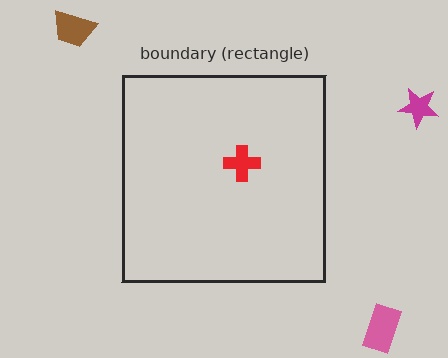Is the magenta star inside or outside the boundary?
Outside.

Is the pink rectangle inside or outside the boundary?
Outside.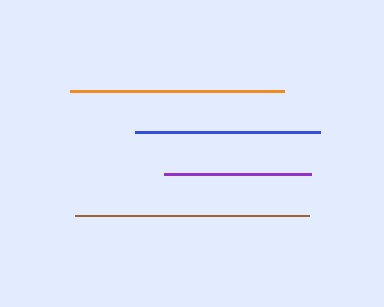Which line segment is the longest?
The brown line is the longest at approximately 234 pixels.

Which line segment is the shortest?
The purple line is the shortest at approximately 147 pixels.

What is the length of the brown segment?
The brown segment is approximately 234 pixels long.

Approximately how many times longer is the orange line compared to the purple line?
The orange line is approximately 1.4 times the length of the purple line.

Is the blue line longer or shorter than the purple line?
The blue line is longer than the purple line.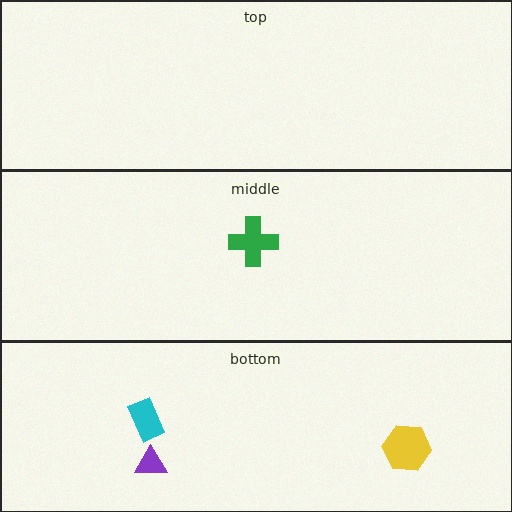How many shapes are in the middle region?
1.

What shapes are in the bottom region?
The cyan rectangle, the purple triangle, the yellow hexagon.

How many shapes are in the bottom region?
3.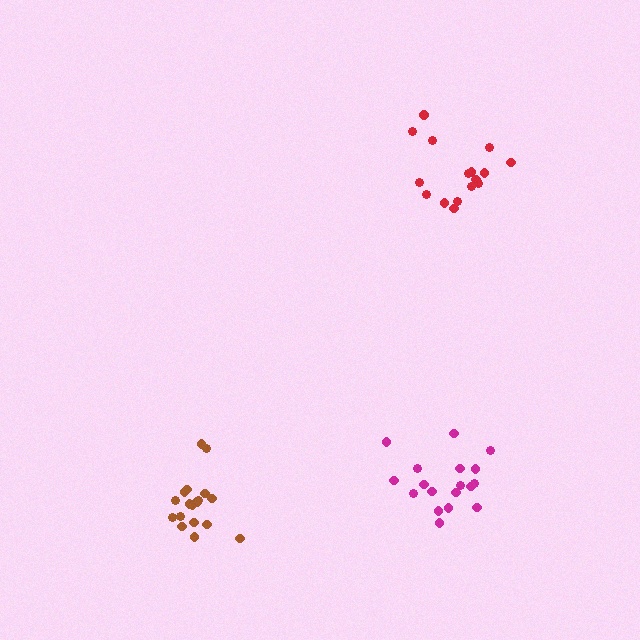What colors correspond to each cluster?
The clusters are colored: red, magenta, brown.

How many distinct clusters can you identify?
There are 3 distinct clusters.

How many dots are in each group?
Group 1: 16 dots, Group 2: 18 dots, Group 3: 18 dots (52 total).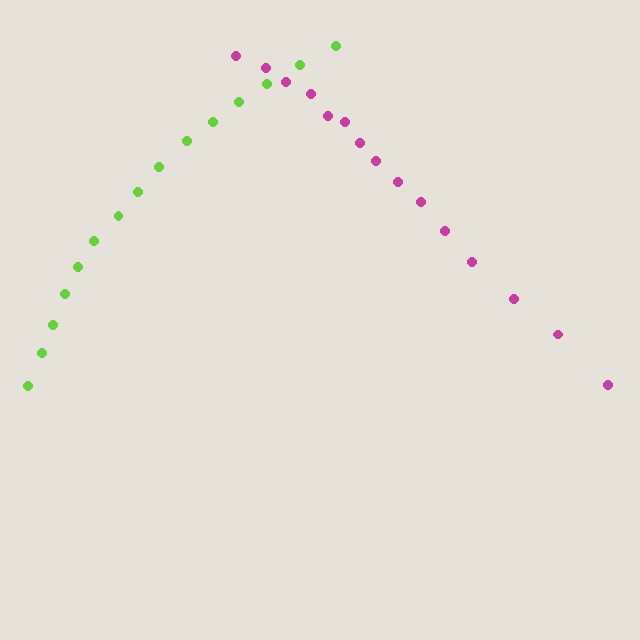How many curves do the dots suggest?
There are 2 distinct paths.